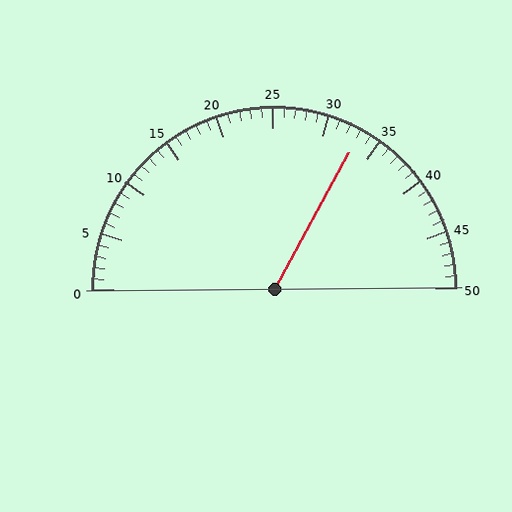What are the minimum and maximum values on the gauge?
The gauge ranges from 0 to 50.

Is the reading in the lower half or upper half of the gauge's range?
The reading is in the upper half of the range (0 to 50).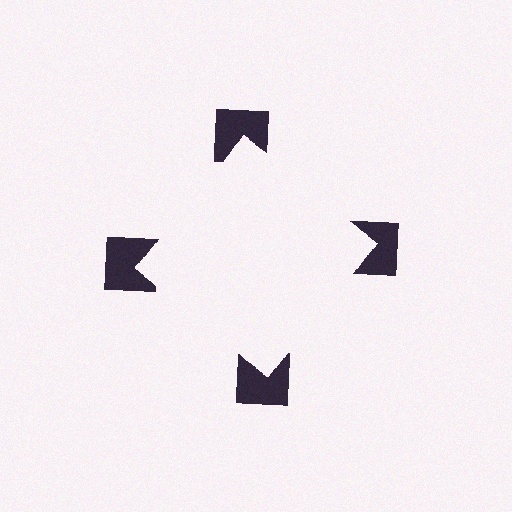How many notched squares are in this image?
There are 4 — one at each vertex of the illusory square.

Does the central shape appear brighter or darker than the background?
It typically appears slightly brighter than the background, even though no actual brightness change is drawn.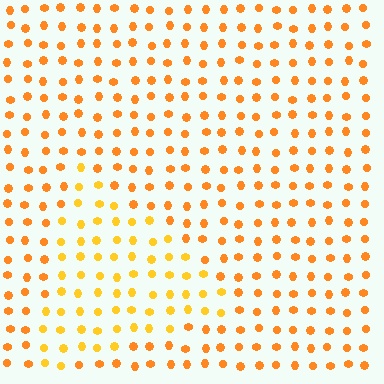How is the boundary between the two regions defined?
The boundary is defined purely by a slight shift in hue (about 19 degrees). Spacing, size, and orientation are identical on both sides.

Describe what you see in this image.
The image is filled with small orange elements in a uniform arrangement. A triangle-shaped region is visible where the elements are tinted to a slightly different hue, forming a subtle color boundary.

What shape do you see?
I see a triangle.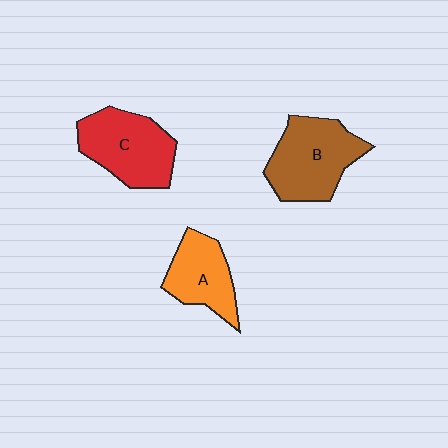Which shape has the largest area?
Shape B (brown).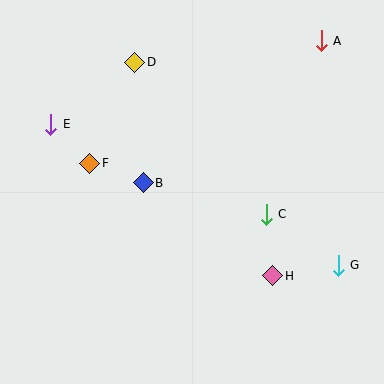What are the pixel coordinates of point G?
Point G is at (338, 265).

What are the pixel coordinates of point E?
Point E is at (51, 124).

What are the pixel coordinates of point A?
Point A is at (321, 41).